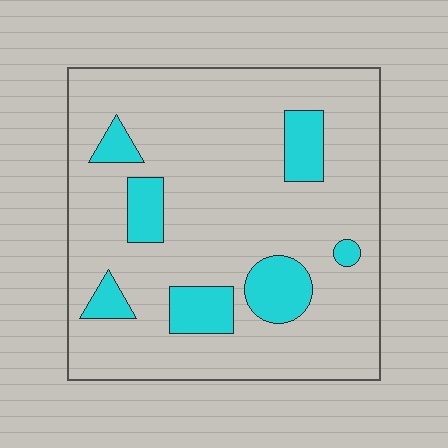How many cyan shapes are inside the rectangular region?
7.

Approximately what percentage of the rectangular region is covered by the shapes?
Approximately 15%.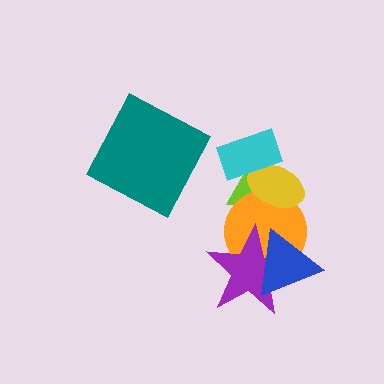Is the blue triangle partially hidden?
No, no other shape covers it.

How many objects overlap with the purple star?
2 objects overlap with the purple star.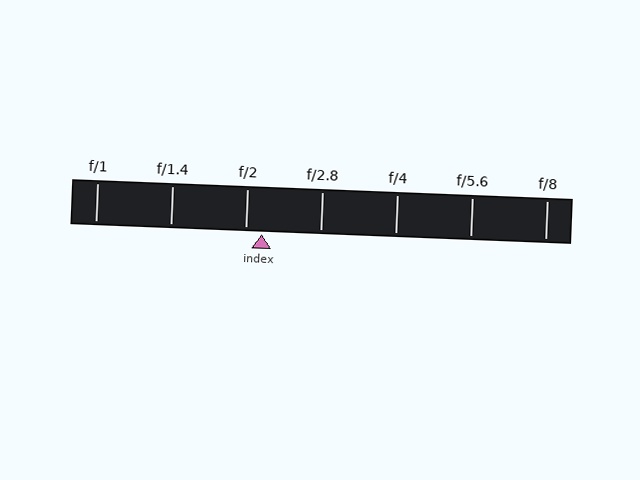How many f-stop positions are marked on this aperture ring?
There are 7 f-stop positions marked.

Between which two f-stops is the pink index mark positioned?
The index mark is between f/2 and f/2.8.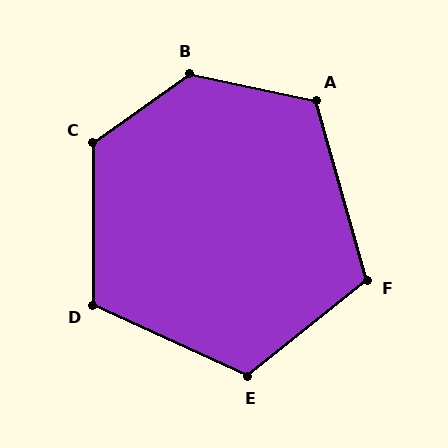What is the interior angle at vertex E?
Approximately 117 degrees (obtuse).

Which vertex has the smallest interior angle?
F, at approximately 113 degrees.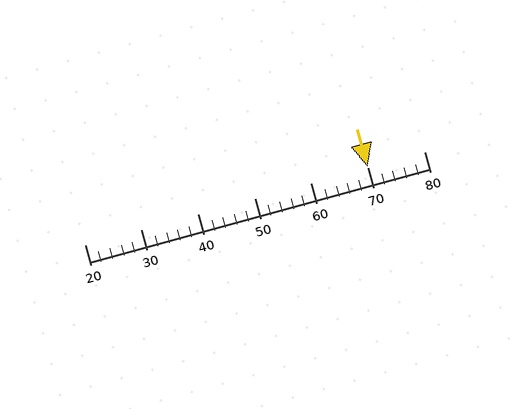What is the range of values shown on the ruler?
The ruler shows values from 20 to 80.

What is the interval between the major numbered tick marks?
The major tick marks are spaced 10 units apart.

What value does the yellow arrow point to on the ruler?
The yellow arrow points to approximately 70.